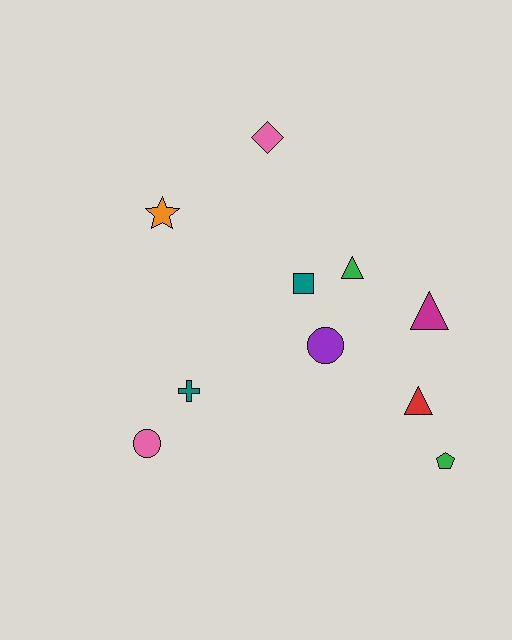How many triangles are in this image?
There are 3 triangles.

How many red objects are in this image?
There is 1 red object.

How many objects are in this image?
There are 10 objects.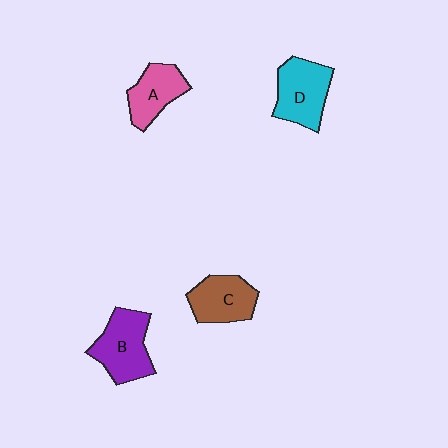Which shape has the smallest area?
Shape A (pink).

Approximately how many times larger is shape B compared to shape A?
Approximately 1.3 times.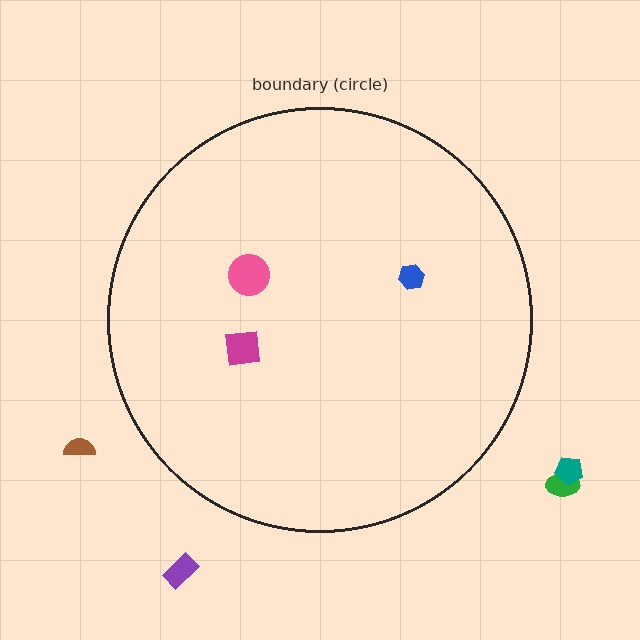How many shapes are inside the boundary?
3 inside, 4 outside.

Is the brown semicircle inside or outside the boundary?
Outside.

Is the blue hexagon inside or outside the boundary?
Inside.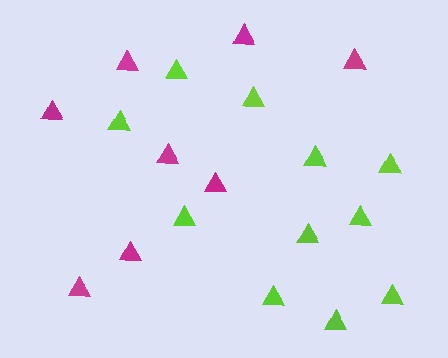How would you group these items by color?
There are 2 groups: one group of lime triangles (11) and one group of magenta triangles (8).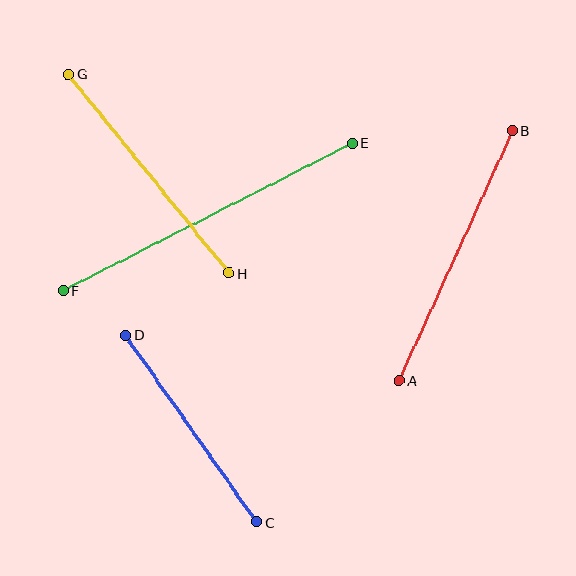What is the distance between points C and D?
The distance is approximately 228 pixels.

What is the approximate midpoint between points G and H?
The midpoint is at approximately (149, 174) pixels.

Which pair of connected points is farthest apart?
Points E and F are farthest apart.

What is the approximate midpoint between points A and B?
The midpoint is at approximately (456, 256) pixels.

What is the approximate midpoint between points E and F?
The midpoint is at approximately (207, 217) pixels.